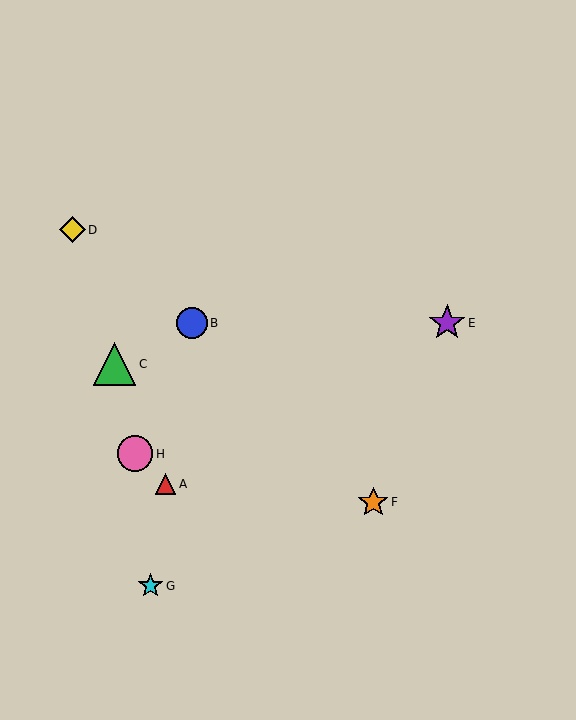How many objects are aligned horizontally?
2 objects (B, E) are aligned horizontally.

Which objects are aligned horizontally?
Objects B, E are aligned horizontally.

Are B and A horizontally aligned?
No, B is at y≈323 and A is at y≈484.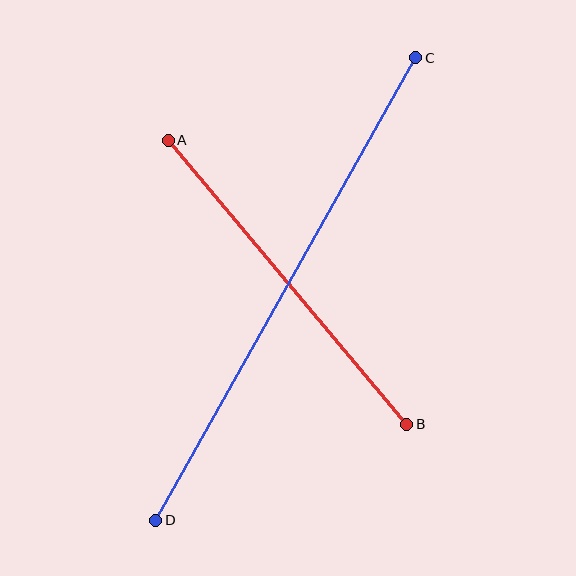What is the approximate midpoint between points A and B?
The midpoint is at approximately (287, 282) pixels.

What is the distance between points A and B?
The distance is approximately 371 pixels.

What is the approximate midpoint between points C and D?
The midpoint is at approximately (286, 289) pixels.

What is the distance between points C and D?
The distance is approximately 530 pixels.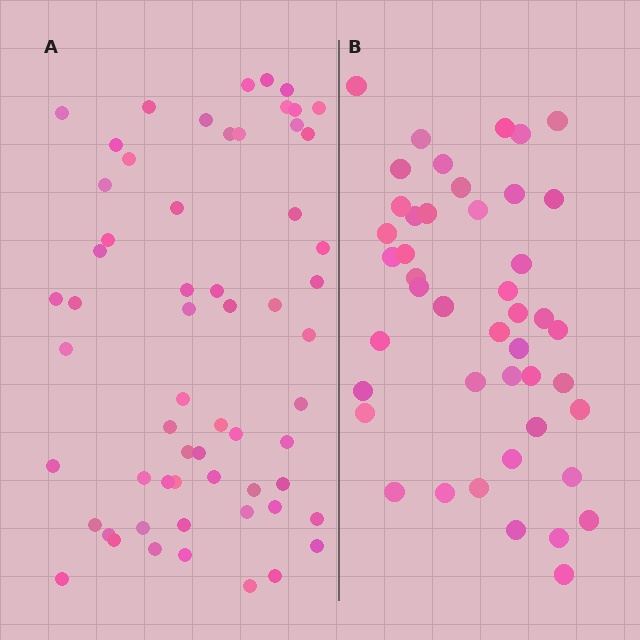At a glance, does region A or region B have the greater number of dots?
Region A (the left region) has more dots.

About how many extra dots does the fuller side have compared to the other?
Region A has approximately 15 more dots than region B.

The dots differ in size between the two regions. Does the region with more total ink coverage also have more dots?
No. Region B has more total ink coverage because its dots are larger, but region A actually contains more individual dots. Total area can be misleading — the number of items is what matters here.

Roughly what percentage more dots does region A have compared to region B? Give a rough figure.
About 35% more.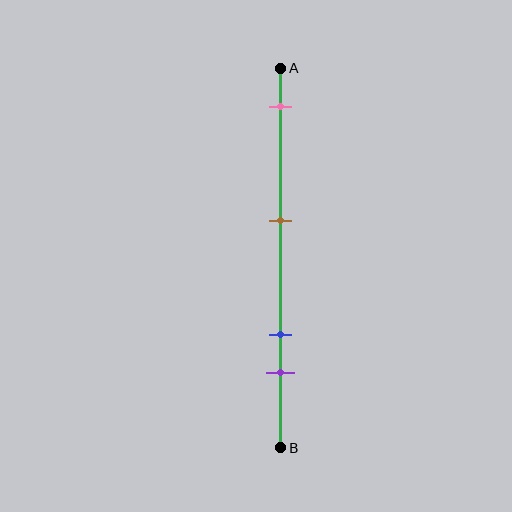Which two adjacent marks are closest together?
The blue and purple marks are the closest adjacent pair.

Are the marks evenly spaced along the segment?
No, the marks are not evenly spaced.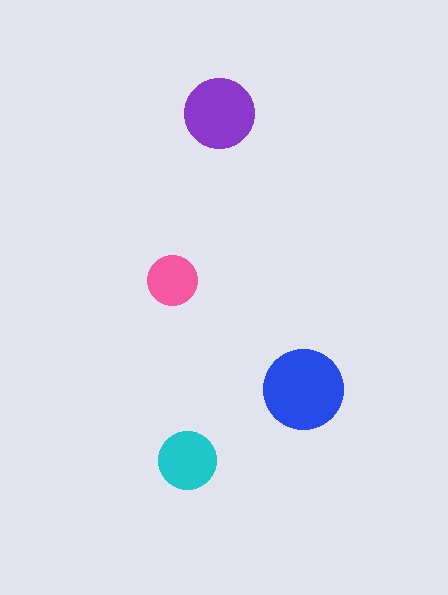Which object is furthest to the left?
The pink circle is leftmost.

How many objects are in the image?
There are 4 objects in the image.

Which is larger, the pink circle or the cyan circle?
The cyan one.